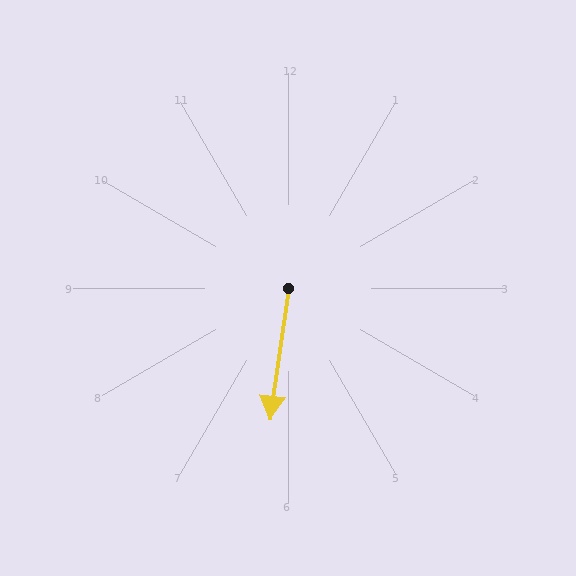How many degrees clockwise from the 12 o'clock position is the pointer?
Approximately 188 degrees.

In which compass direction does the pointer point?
South.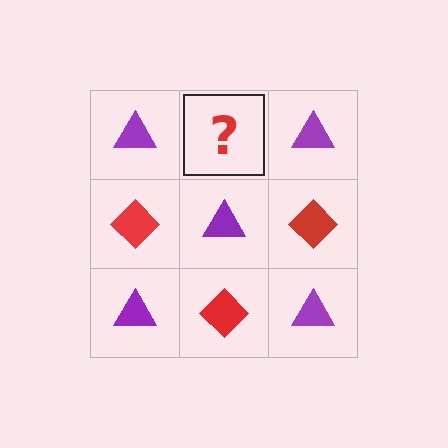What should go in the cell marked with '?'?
The missing cell should contain a red diamond.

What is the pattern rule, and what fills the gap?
The rule is that it alternates purple triangle and red diamond in a checkerboard pattern. The gap should be filled with a red diamond.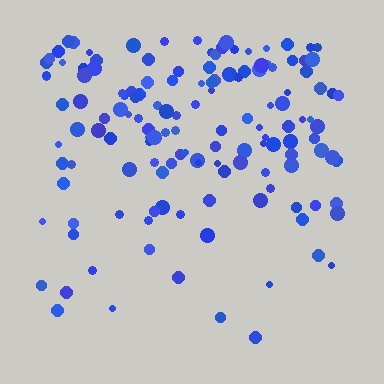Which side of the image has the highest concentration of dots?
The top.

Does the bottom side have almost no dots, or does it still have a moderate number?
Still a moderate number, just noticeably fewer than the top.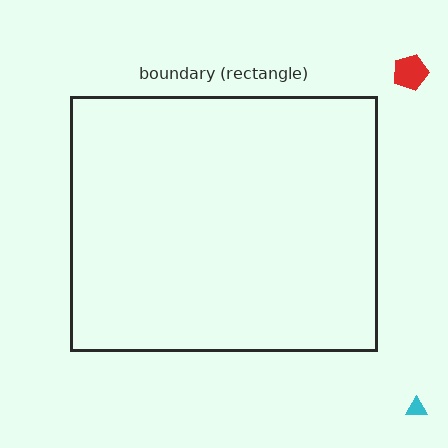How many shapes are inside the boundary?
0 inside, 2 outside.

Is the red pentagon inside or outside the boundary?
Outside.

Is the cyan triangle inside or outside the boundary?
Outside.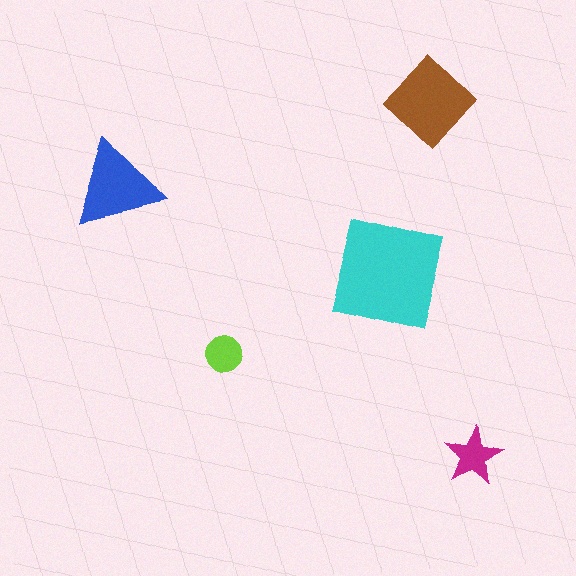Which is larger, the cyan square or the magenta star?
The cyan square.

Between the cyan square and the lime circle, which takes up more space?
The cyan square.